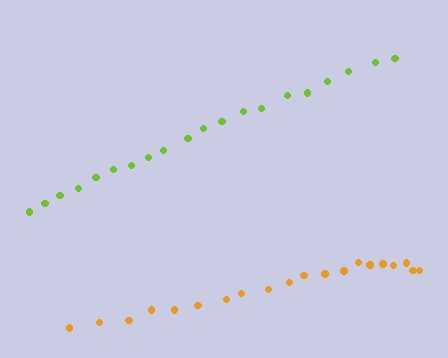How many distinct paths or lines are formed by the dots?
There are 2 distinct paths.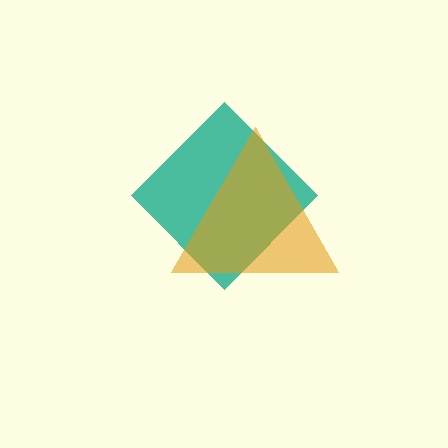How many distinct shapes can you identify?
There are 2 distinct shapes: a teal diamond, an orange triangle.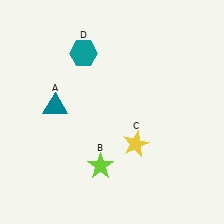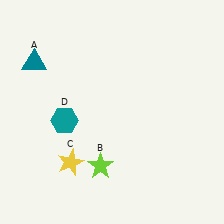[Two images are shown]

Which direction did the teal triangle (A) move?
The teal triangle (A) moved up.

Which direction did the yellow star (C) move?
The yellow star (C) moved left.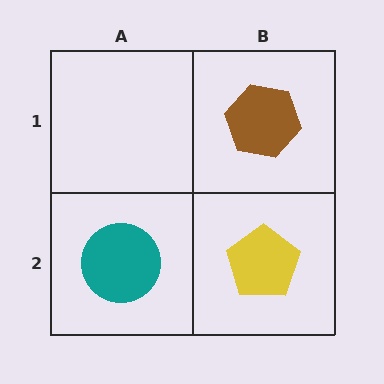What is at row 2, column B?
A yellow pentagon.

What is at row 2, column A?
A teal circle.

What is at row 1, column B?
A brown hexagon.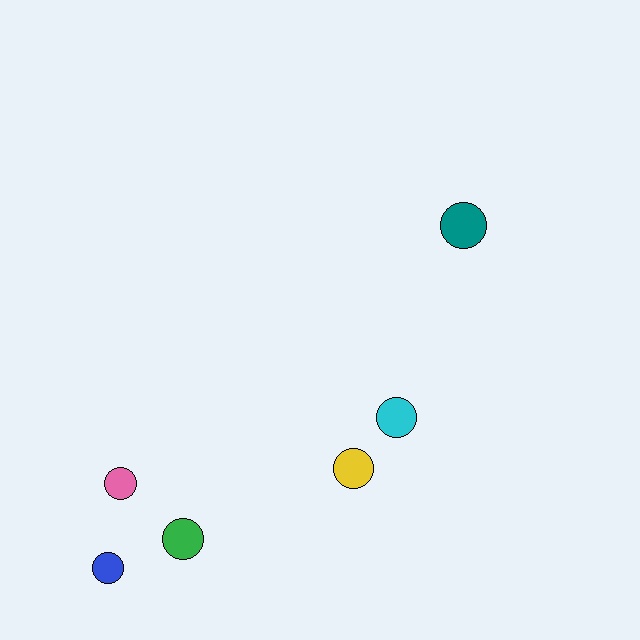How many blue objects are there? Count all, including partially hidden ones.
There is 1 blue object.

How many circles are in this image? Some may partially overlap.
There are 6 circles.